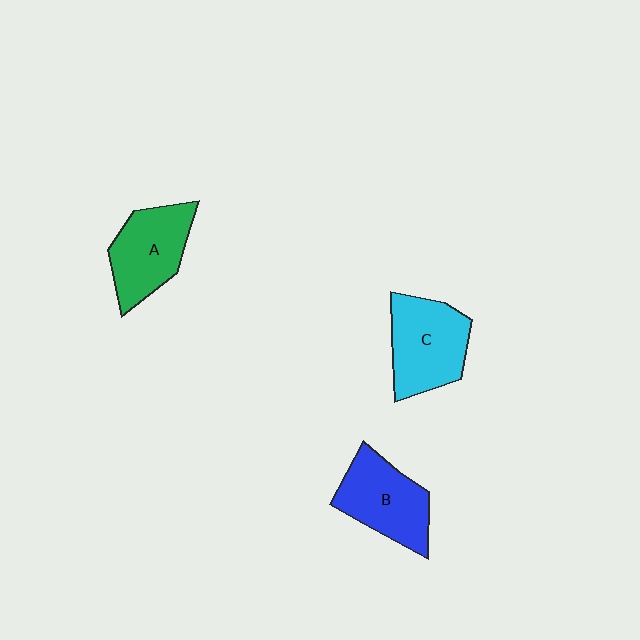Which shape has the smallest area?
Shape A (green).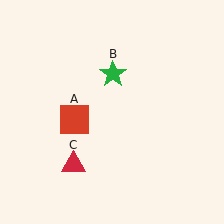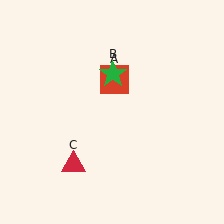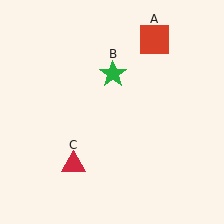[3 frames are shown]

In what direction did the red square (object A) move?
The red square (object A) moved up and to the right.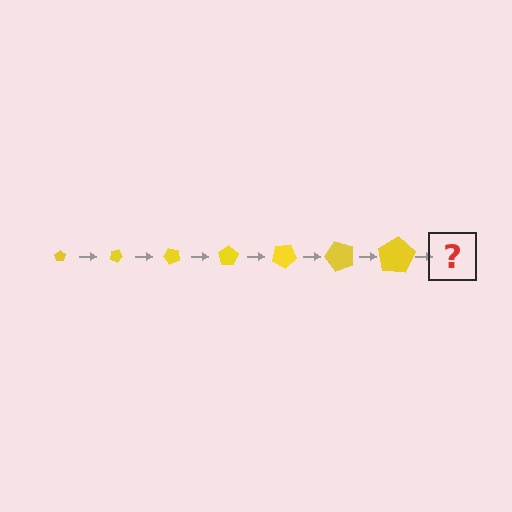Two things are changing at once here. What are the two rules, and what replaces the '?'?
The two rules are that the pentagon grows larger each step and it rotates 25 degrees each step. The '?' should be a pentagon, larger than the previous one and rotated 175 degrees from the start.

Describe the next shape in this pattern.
It should be a pentagon, larger than the previous one and rotated 175 degrees from the start.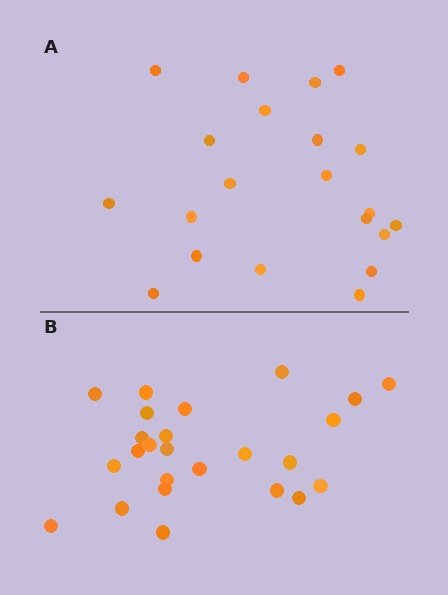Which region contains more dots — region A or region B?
Region B (the bottom region) has more dots.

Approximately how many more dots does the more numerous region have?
Region B has about 4 more dots than region A.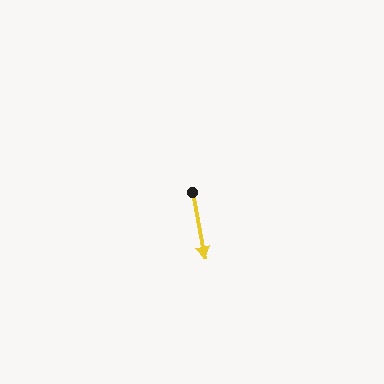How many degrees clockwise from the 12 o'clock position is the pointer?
Approximately 169 degrees.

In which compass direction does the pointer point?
South.